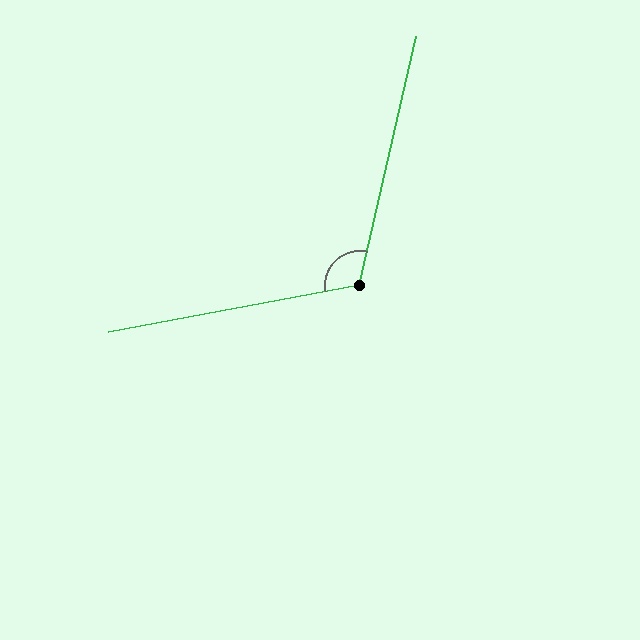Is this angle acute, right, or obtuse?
It is obtuse.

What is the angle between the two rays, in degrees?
Approximately 113 degrees.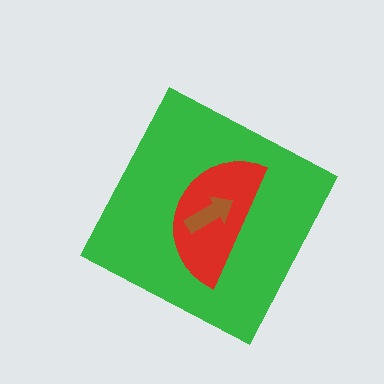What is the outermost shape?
The green diamond.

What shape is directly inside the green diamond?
The red semicircle.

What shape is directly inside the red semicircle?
The brown arrow.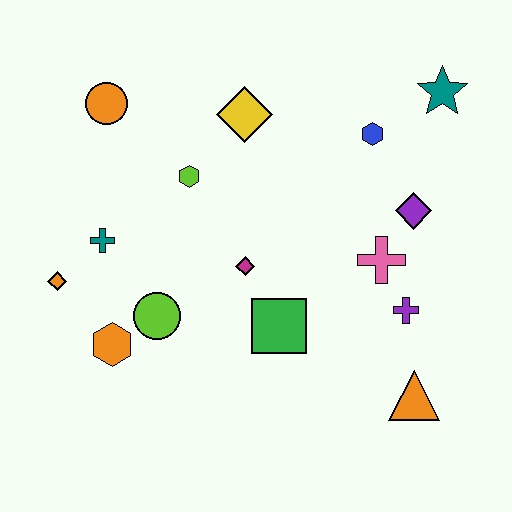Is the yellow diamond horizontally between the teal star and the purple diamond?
No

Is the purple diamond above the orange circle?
No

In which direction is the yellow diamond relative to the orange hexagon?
The yellow diamond is above the orange hexagon.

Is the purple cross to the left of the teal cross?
No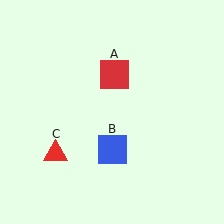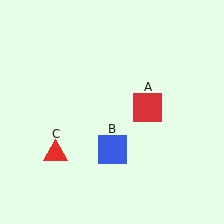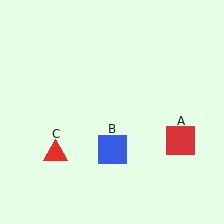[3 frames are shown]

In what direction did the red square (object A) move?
The red square (object A) moved down and to the right.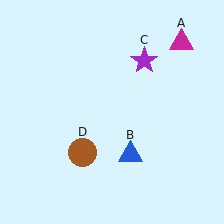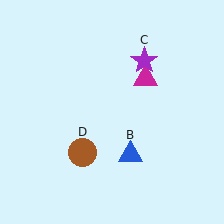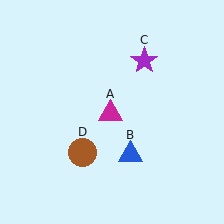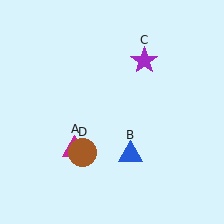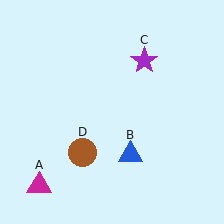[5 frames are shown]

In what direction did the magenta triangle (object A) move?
The magenta triangle (object A) moved down and to the left.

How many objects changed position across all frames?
1 object changed position: magenta triangle (object A).